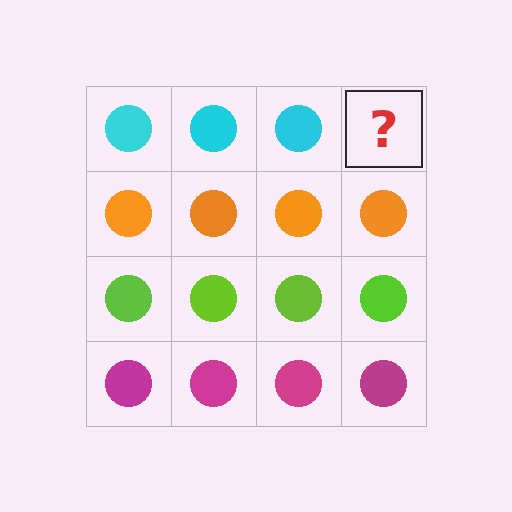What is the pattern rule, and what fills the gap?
The rule is that each row has a consistent color. The gap should be filled with a cyan circle.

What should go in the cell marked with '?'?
The missing cell should contain a cyan circle.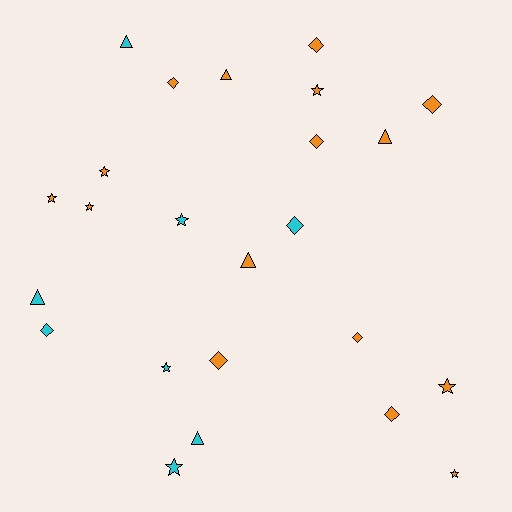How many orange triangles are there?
There are 3 orange triangles.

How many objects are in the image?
There are 24 objects.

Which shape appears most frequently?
Diamond, with 9 objects.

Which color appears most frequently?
Orange, with 16 objects.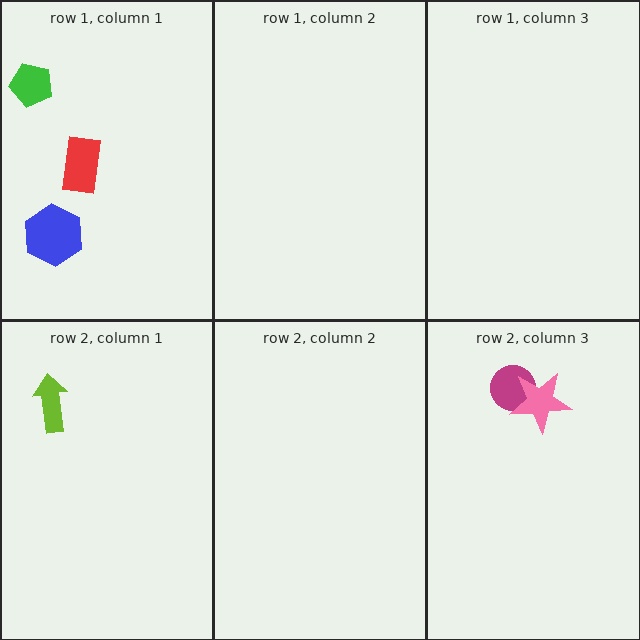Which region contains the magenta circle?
The row 2, column 3 region.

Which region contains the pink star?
The row 2, column 3 region.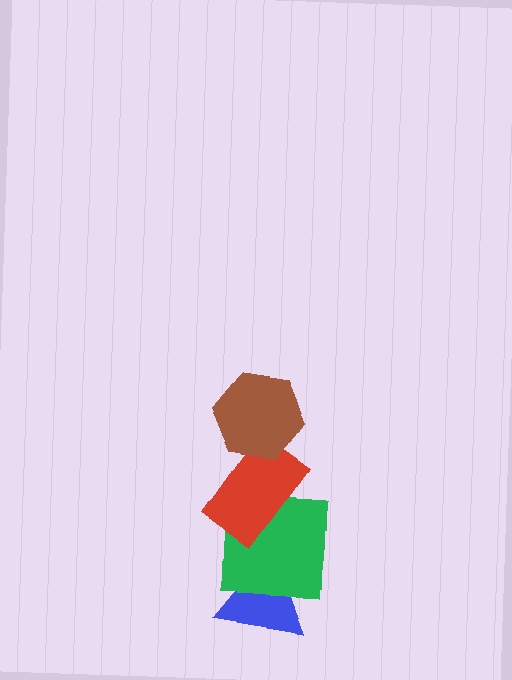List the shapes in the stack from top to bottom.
From top to bottom: the brown hexagon, the red rectangle, the green square, the blue triangle.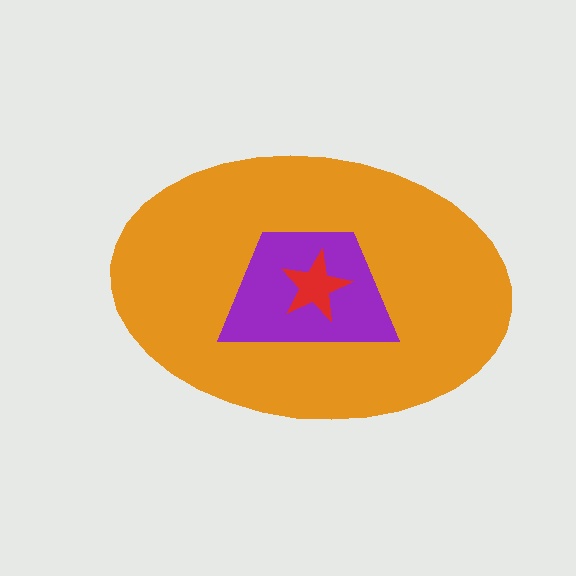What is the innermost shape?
The red star.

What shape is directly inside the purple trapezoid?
The red star.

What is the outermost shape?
The orange ellipse.